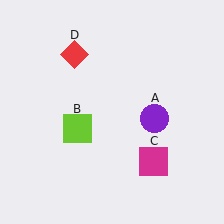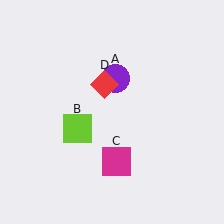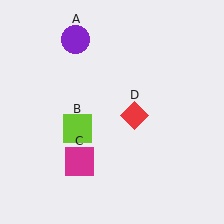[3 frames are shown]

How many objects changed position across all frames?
3 objects changed position: purple circle (object A), magenta square (object C), red diamond (object D).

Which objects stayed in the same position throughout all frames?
Lime square (object B) remained stationary.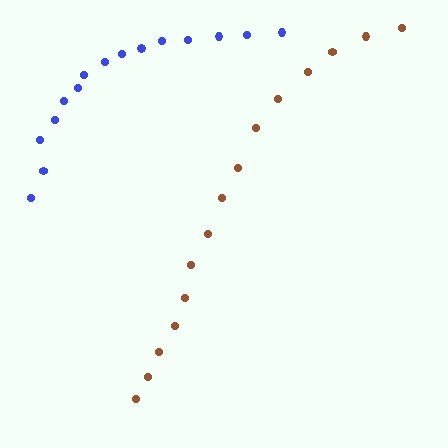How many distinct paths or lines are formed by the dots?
There are 2 distinct paths.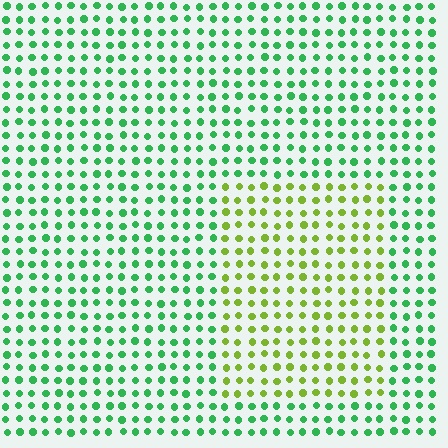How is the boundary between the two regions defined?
The boundary is defined purely by a slight shift in hue (about 49 degrees). Spacing, size, and orientation are identical on both sides.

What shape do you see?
I see a rectangle.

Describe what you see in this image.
The image is filled with small green elements in a uniform arrangement. A rectangle-shaped region is visible where the elements are tinted to a slightly different hue, forming a subtle color boundary.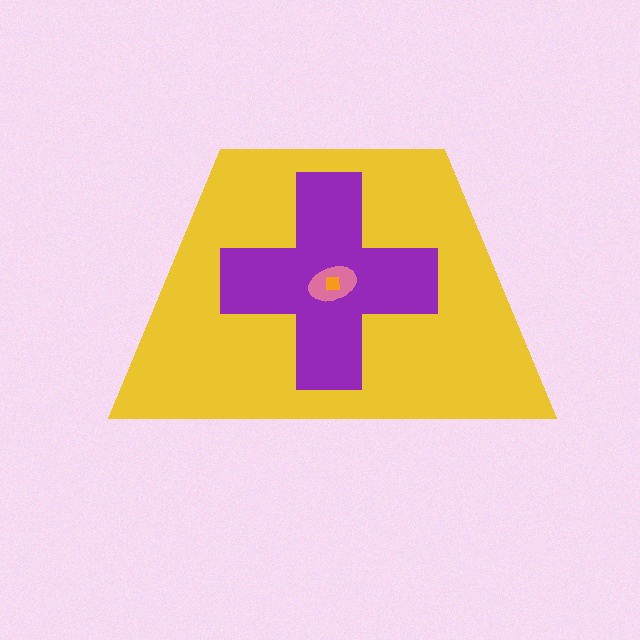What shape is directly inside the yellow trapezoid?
The purple cross.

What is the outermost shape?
The yellow trapezoid.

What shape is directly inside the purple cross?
The pink ellipse.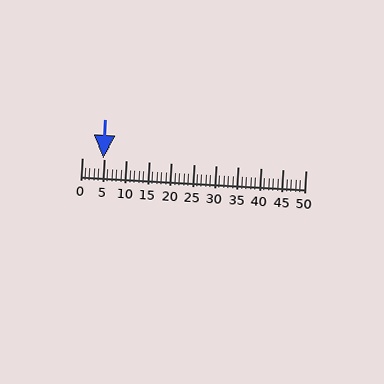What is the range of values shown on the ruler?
The ruler shows values from 0 to 50.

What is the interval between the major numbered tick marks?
The major tick marks are spaced 5 units apart.